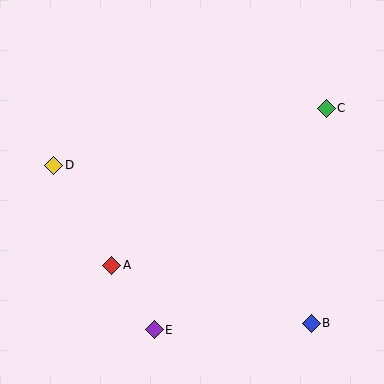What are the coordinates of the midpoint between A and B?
The midpoint between A and B is at (212, 294).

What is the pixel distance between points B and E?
The distance between B and E is 157 pixels.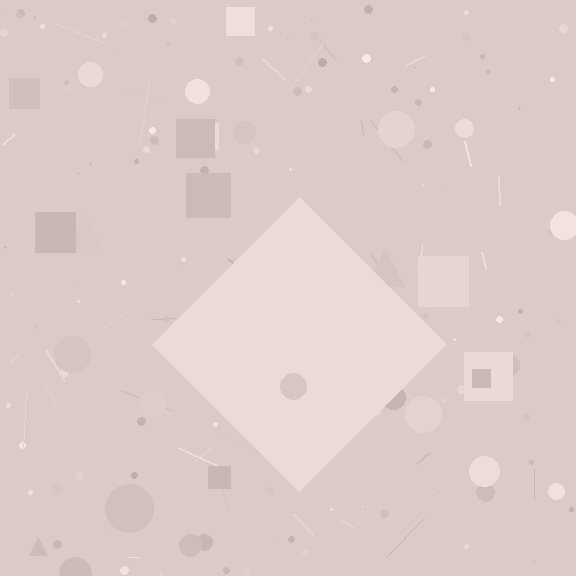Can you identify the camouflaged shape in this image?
The camouflaged shape is a diamond.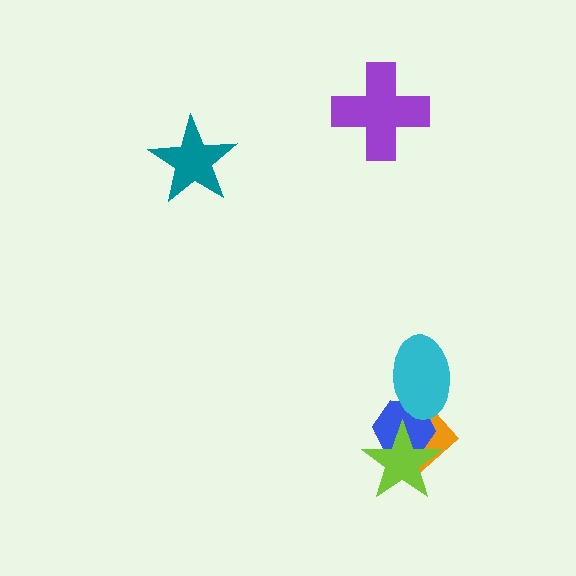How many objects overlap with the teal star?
0 objects overlap with the teal star.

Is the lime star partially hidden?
No, no other shape covers it.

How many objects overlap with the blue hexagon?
3 objects overlap with the blue hexagon.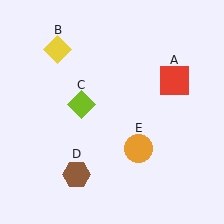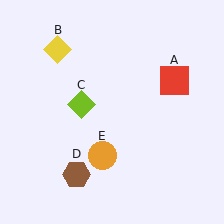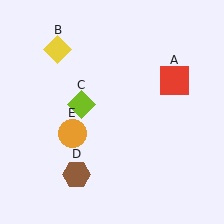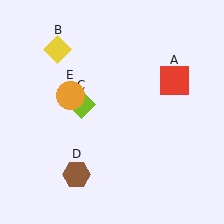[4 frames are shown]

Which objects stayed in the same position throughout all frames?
Red square (object A) and yellow diamond (object B) and lime diamond (object C) and brown hexagon (object D) remained stationary.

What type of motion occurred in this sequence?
The orange circle (object E) rotated clockwise around the center of the scene.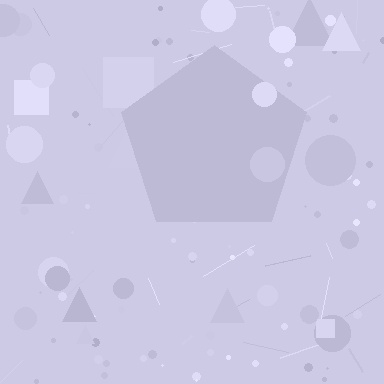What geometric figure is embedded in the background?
A pentagon is embedded in the background.